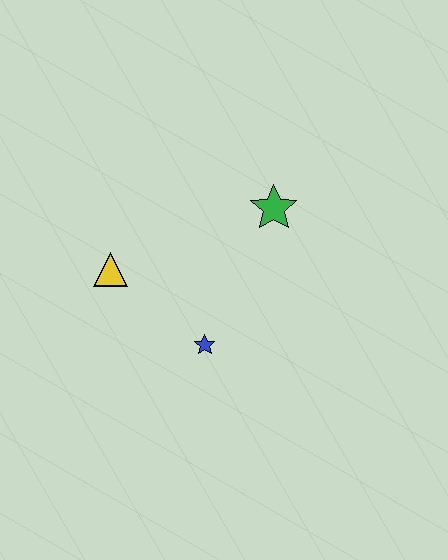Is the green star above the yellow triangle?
Yes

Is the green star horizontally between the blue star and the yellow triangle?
No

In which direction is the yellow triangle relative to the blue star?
The yellow triangle is to the left of the blue star.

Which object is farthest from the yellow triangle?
The green star is farthest from the yellow triangle.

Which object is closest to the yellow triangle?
The blue star is closest to the yellow triangle.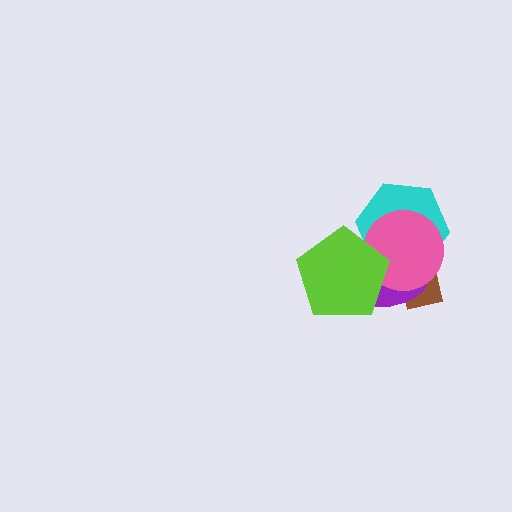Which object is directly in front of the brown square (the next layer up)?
The purple ellipse is directly in front of the brown square.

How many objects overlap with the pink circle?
4 objects overlap with the pink circle.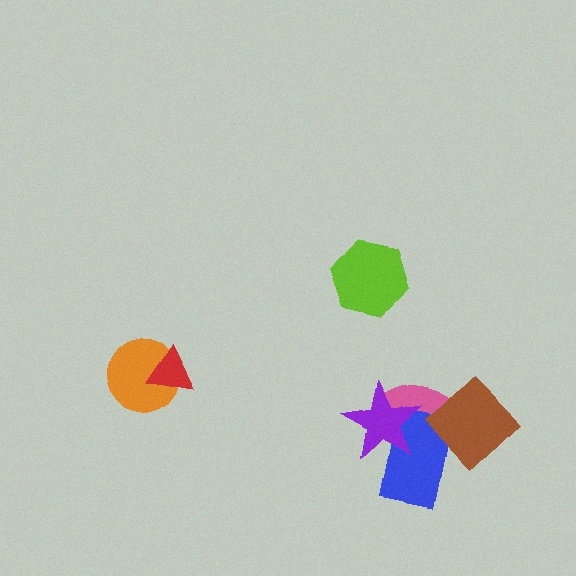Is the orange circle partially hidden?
Yes, it is partially covered by another shape.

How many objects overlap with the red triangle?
1 object overlaps with the red triangle.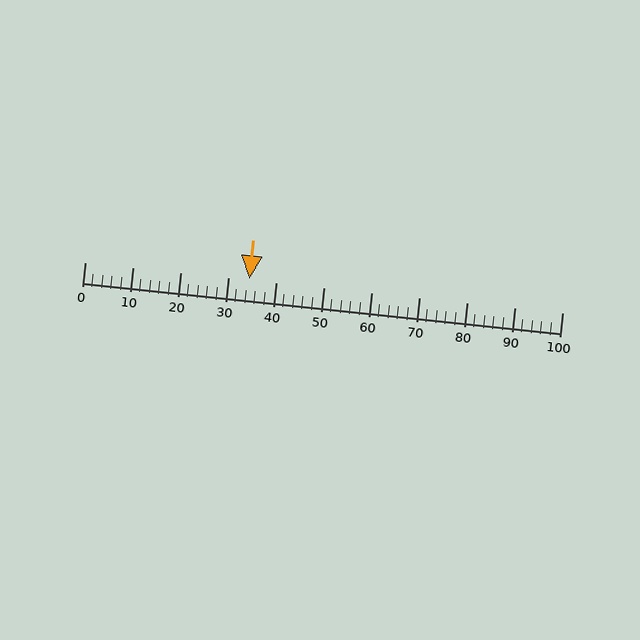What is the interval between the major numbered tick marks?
The major tick marks are spaced 10 units apart.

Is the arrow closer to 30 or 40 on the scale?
The arrow is closer to 30.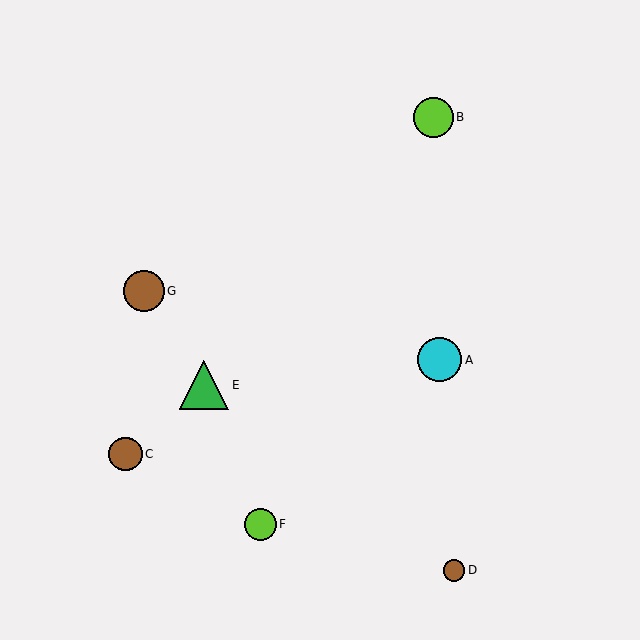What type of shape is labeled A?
Shape A is a cyan circle.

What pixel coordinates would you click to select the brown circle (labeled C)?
Click at (125, 454) to select the brown circle C.